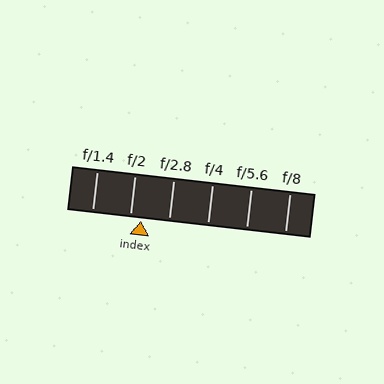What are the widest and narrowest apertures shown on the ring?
The widest aperture shown is f/1.4 and the narrowest is f/8.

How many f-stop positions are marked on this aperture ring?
There are 6 f-stop positions marked.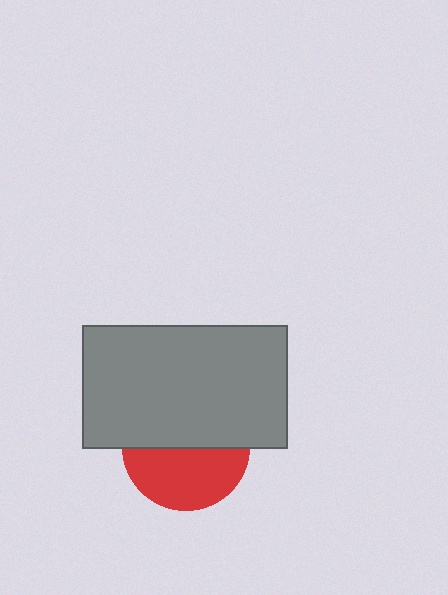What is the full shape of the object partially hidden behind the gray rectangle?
The partially hidden object is a red circle.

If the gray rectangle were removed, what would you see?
You would see the complete red circle.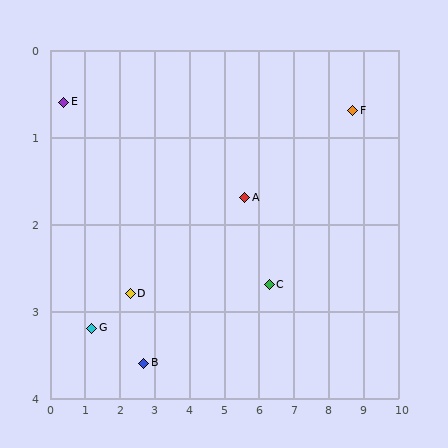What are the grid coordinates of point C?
Point C is at approximately (6.3, 2.7).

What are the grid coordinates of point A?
Point A is at approximately (5.6, 1.7).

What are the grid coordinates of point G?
Point G is at approximately (1.2, 3.2).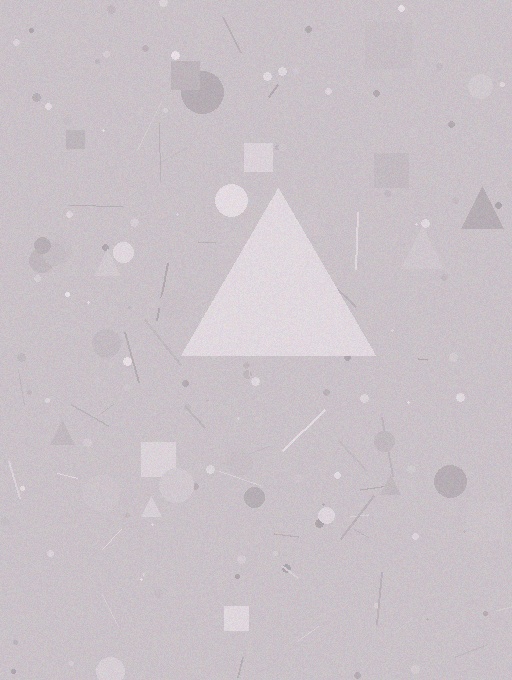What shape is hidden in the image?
A triangle is hidden in the image.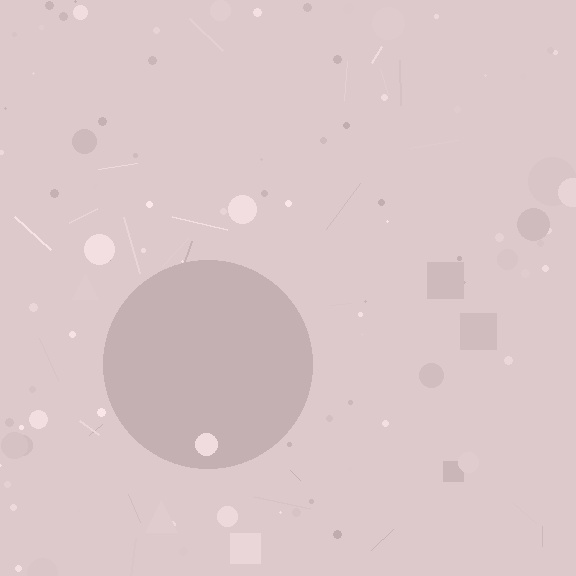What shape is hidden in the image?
A circle is hidden in the image.